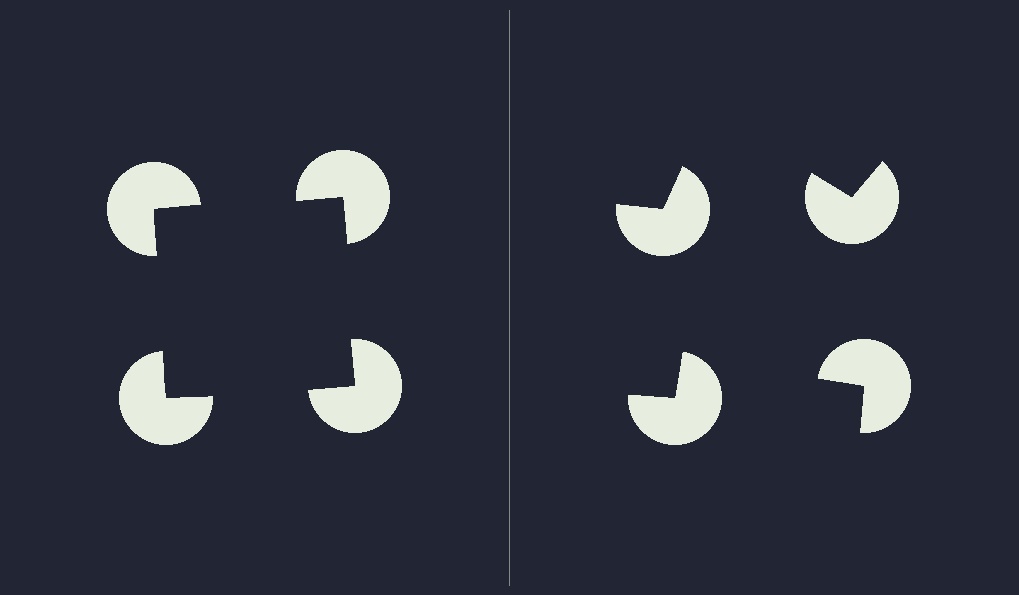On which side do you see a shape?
An illusory square appears on the left side. On the right side the wedge cuts are rotated, so no coherent shape forms.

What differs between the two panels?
The pac-man discs are positioned identically on both sides; only the wedge orientations differ. On the left they align to a square; on the right they are misaligned.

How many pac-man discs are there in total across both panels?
8 — 4 on each side.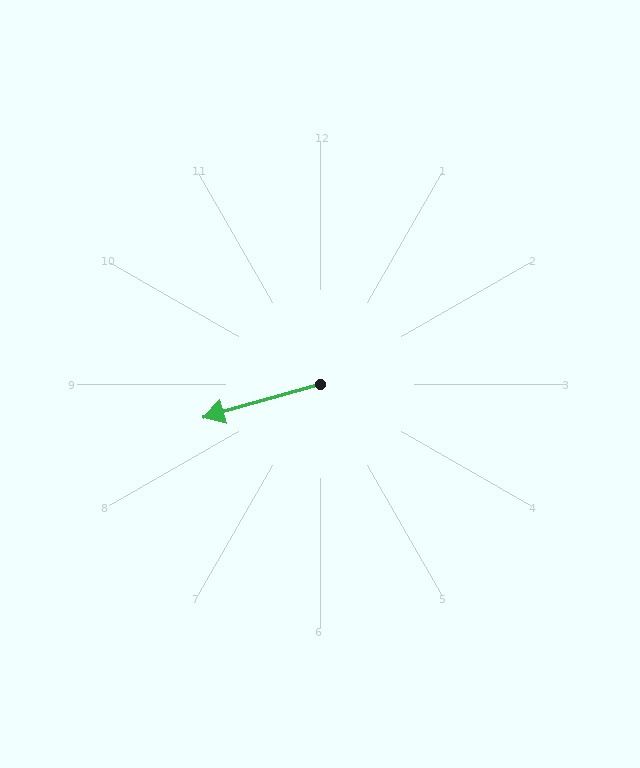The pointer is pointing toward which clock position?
Roughly 8 o'clock.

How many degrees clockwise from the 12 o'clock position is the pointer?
Approximately 254 degrees.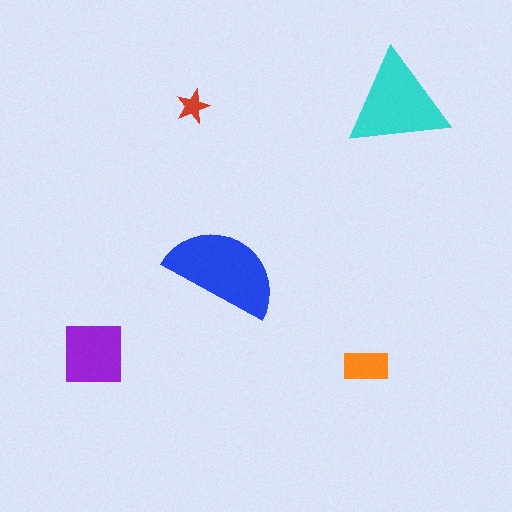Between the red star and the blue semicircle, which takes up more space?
The blue semicircle.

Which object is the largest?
The blue semicircle.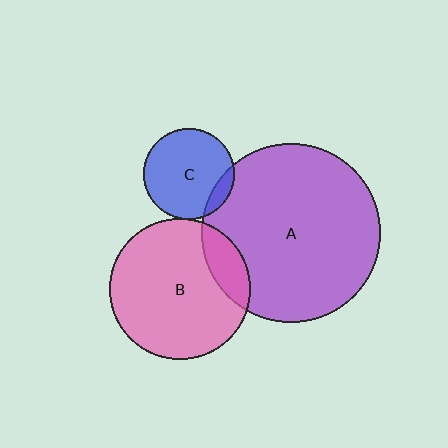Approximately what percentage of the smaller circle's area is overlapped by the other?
Approximately 5%.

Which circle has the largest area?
Circle A (purple).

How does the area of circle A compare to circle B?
Approximately 1.6 times.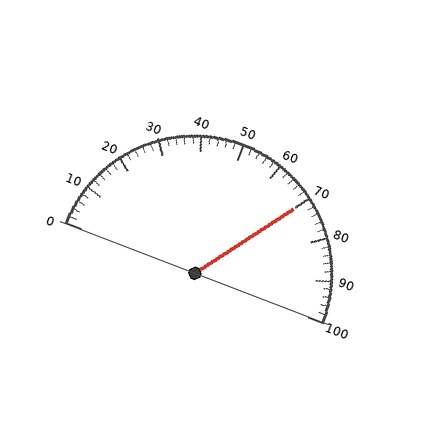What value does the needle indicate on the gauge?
The needle indicates approximately 70.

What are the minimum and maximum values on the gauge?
The gauge ranges from 0 to 100.